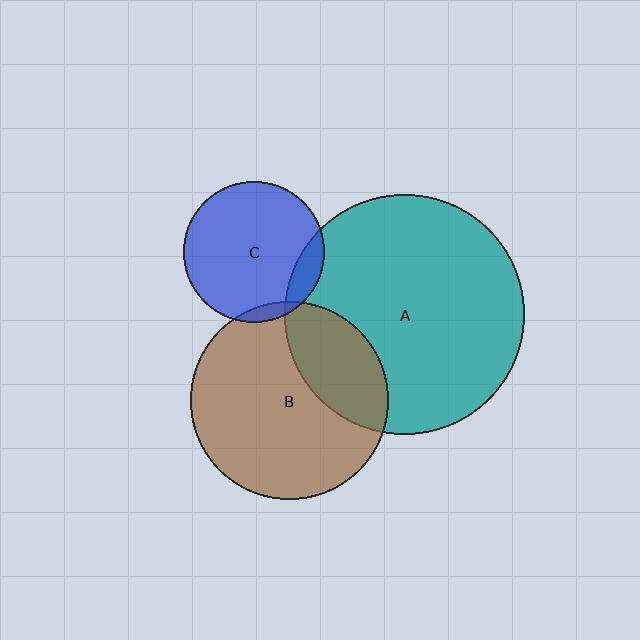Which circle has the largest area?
Circle A (teal).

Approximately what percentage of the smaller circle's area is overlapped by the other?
Approximately 10%.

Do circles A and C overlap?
Yes.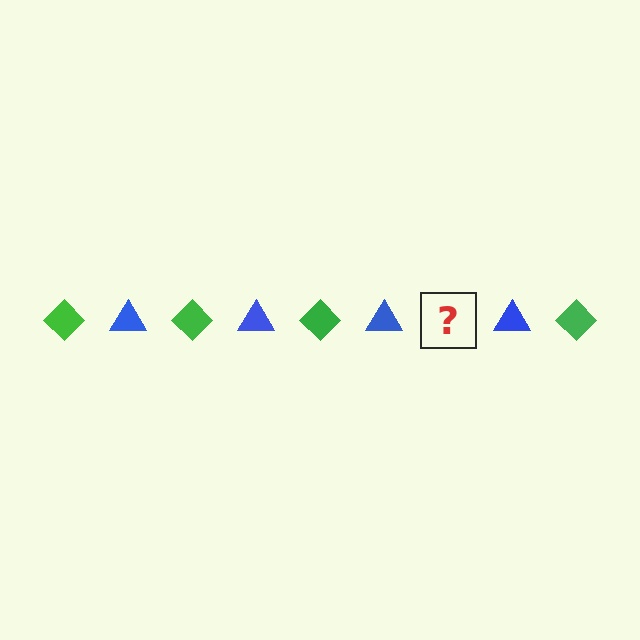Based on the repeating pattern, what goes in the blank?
The blank should be a green diamond.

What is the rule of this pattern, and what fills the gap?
The rule is that the pattern alternates between green diamond and blue triangle. The gap should be filled with a green diamond.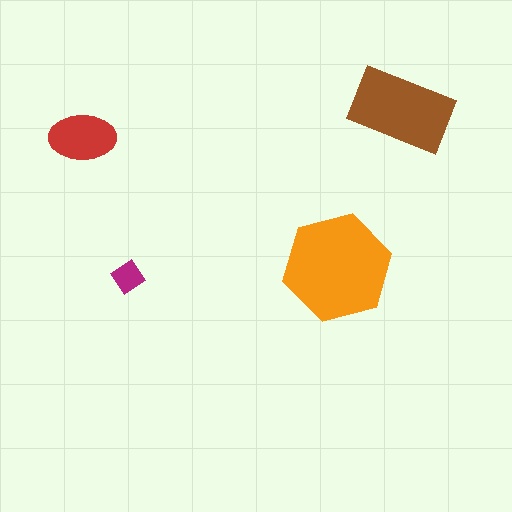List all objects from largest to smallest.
The orange hexagon, the brown rectangle, the red ellipse, the magenta diamond.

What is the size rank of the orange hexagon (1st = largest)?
1st.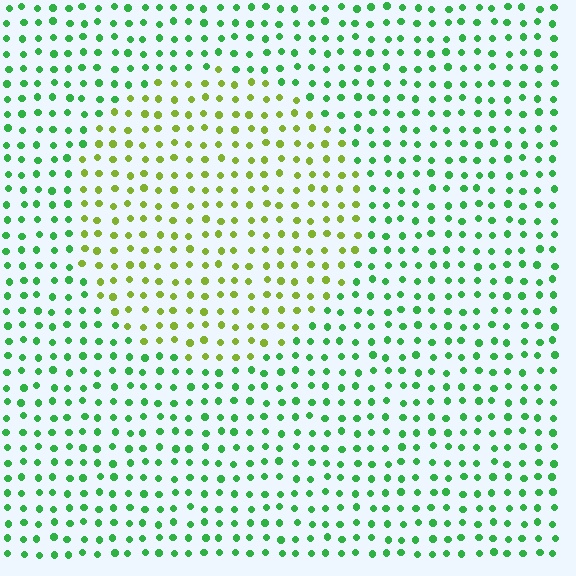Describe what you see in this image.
The image is filled with small green elements in a uniform arrangement. A circle-shaped region is visible where the elements are tinted to a slightly different hue, forming a subtle color boundary.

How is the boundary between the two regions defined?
The boundary is defined purely by a slight shift in hue (about 47 degrees). Spacing, size, and orientation are identical on both sides.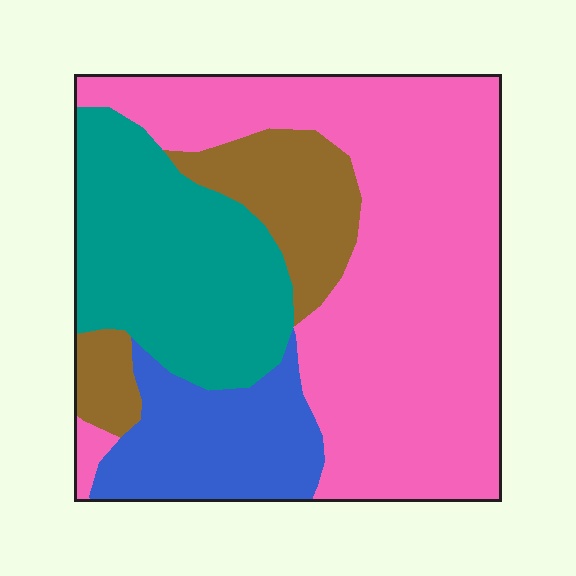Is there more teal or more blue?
Teal.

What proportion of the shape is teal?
Teal covers about 25% of the shape.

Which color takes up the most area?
Pink, at roughly 50%.